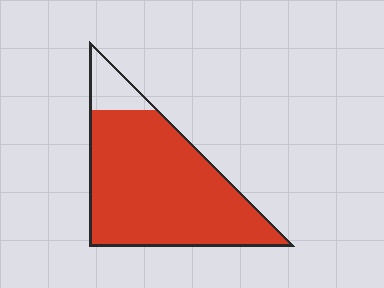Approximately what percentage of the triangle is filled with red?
Approximately 90%.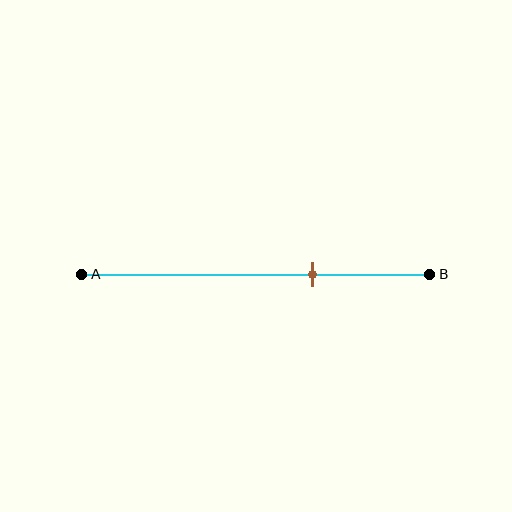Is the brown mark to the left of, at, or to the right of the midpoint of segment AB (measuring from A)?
The brown mark is to the right of the midpoint of segment AB.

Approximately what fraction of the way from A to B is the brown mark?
The brown mark is approximately 65% of the way from A to B.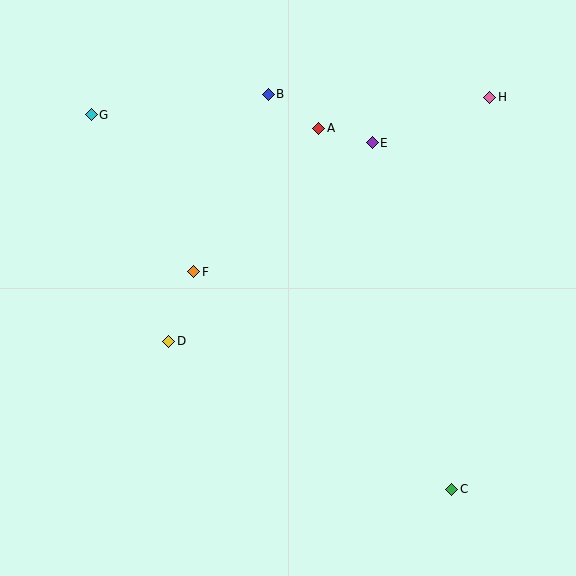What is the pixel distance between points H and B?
The distance between H and B is 221 pixels.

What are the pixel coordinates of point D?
Point D is at (169, 341).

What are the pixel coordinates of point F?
Point F is at (194, 272).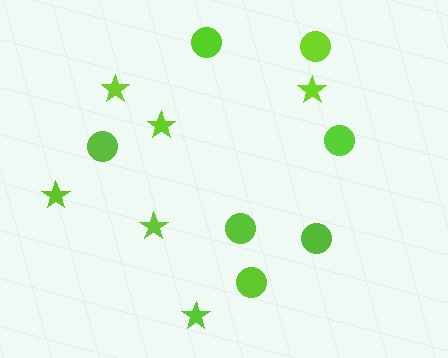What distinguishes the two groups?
There are 2 groups: one group of stars (6) and one group of circles (7).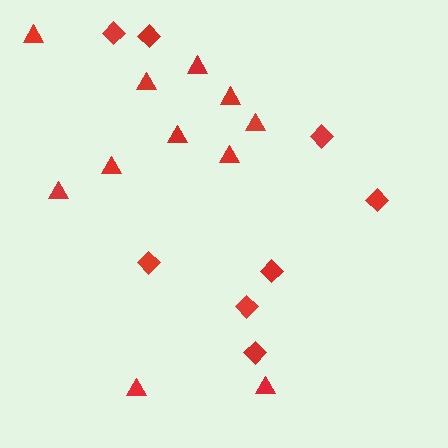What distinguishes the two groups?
There are 2 groups: one group of triangles (11) and one group of diamonds (8).